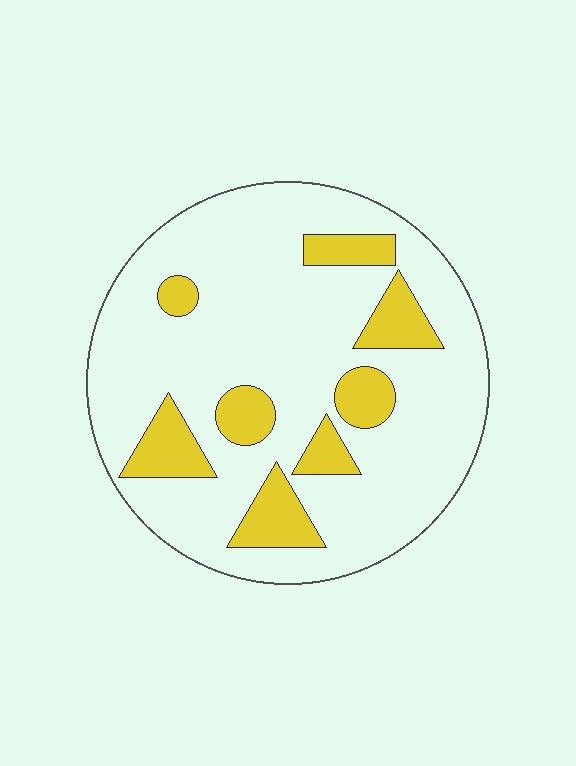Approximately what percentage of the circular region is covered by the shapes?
Approximately 20%.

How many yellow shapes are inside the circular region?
8.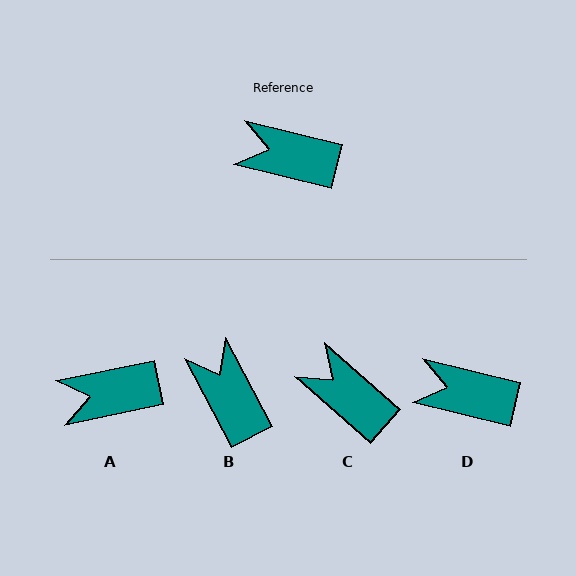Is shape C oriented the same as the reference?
No, it is off by about 28 degrees.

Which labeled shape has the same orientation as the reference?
D.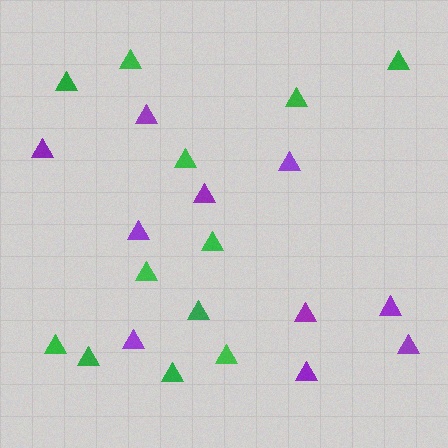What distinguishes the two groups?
There are 2 groups: one group of purple triangles (10) and one group of green triangles (12).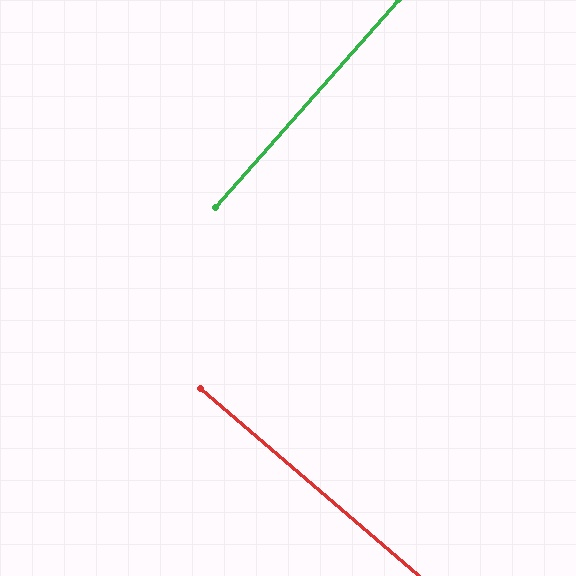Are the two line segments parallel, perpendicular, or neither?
Perpendicular — they meet at approximately 89°.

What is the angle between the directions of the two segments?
Approximately 89 degrees.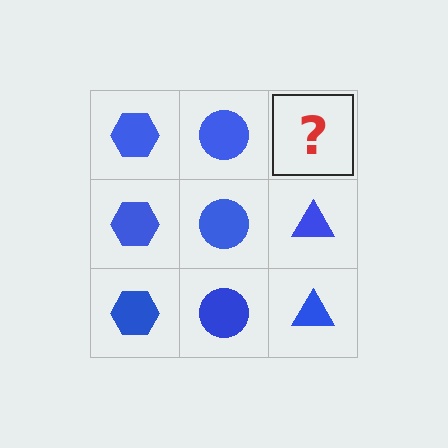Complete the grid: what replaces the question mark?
The question mark should be replaced with a blue triangle.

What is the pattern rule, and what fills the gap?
The rule is that each column has a consistent shape. The gap should be filled with a blue triangle.